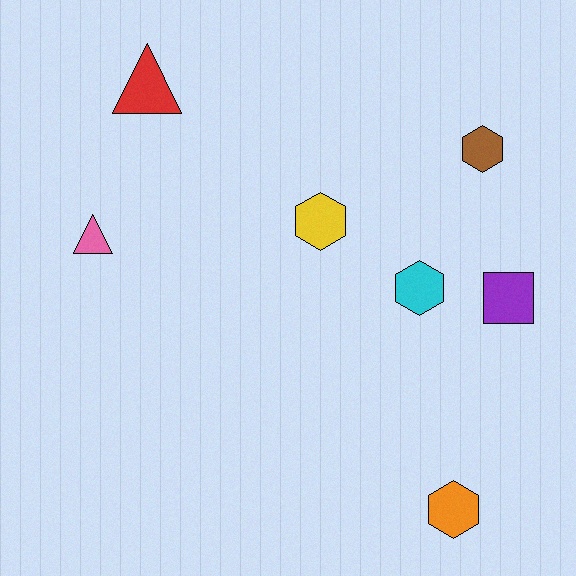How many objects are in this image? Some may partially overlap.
There are 7 objects.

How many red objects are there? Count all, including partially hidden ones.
There is 1 red object.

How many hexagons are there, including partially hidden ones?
There are 4 hexagons.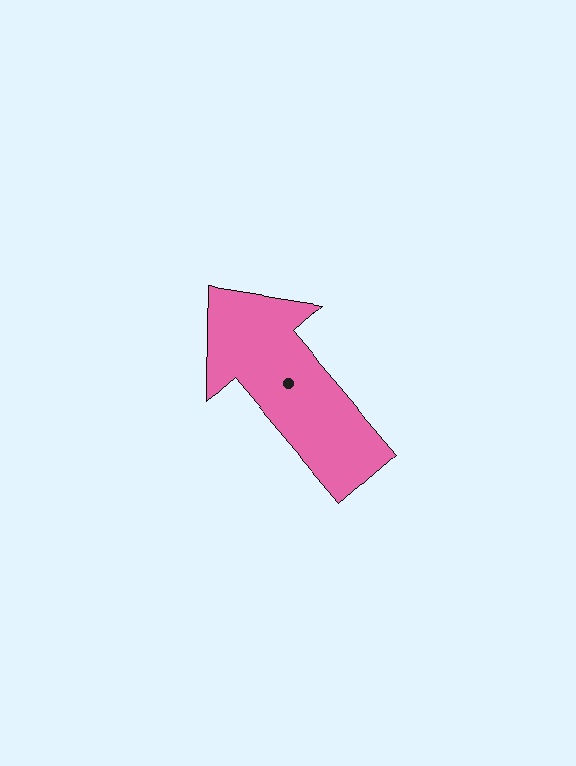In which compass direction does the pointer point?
Northwest.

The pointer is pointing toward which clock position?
Roughly 11 o'clock.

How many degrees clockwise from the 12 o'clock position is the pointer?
Approximately 320 degrees.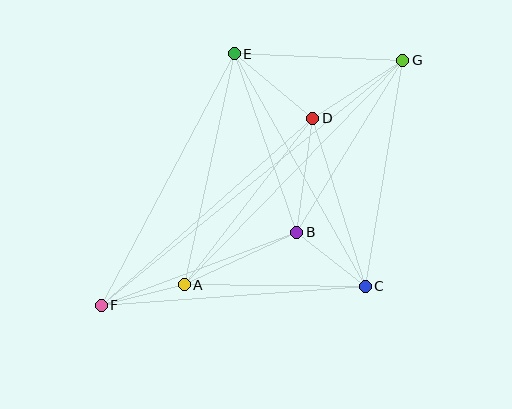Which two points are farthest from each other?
Points F and G are farthest from each other.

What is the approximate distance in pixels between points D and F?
The distance between D and F is approximately 283 pixels.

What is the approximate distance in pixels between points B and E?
The distance between B and E is approximately 189 pixels.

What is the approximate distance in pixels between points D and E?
The distance between D and E is approximately 101 pixels.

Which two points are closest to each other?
Points A and F are closest to each other.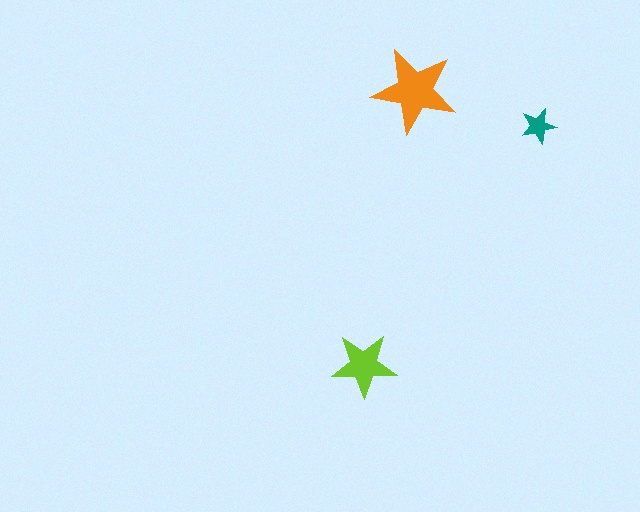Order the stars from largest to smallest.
the orange one, the lime one, the teal one.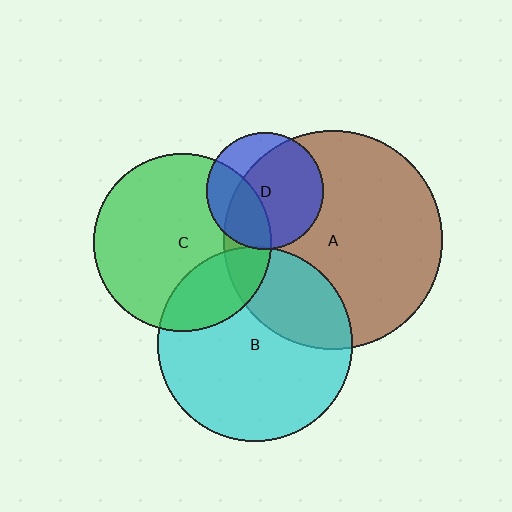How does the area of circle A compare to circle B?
Approximately 1.3 times.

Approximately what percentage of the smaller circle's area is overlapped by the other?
Approximately 70%.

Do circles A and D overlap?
Yes.